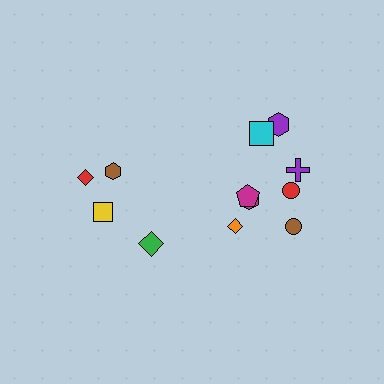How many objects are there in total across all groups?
There are 12 objects.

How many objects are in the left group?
There are 4 objects.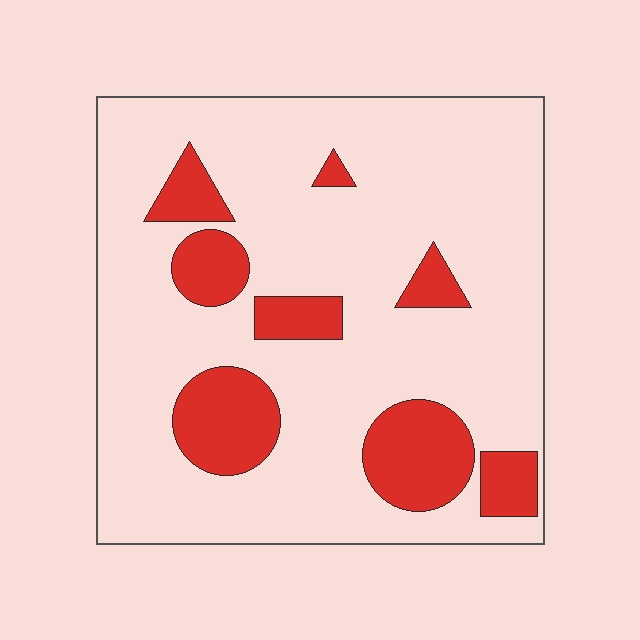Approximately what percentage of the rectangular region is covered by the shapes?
Approximately 20%.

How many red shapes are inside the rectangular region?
8.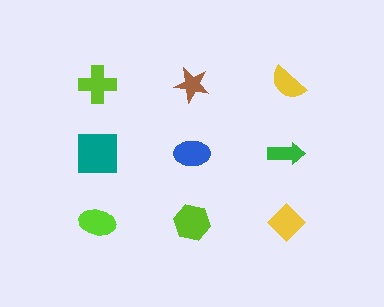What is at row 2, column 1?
A teal square.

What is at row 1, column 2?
A brown star.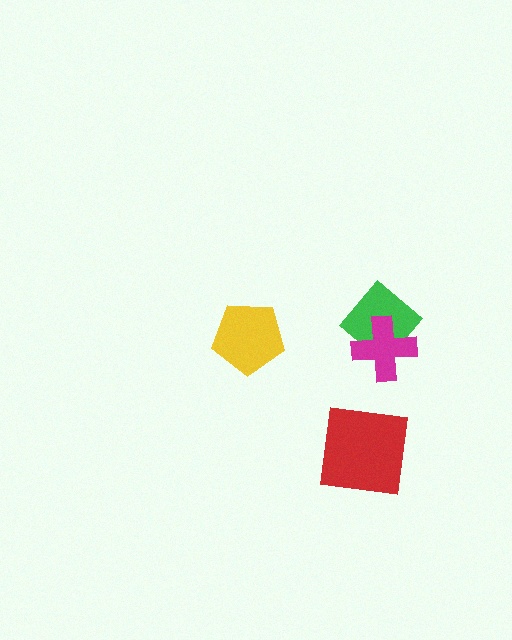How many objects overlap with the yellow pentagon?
0 objects overlap with the yellow pentagon.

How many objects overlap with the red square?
0 objects overlap with the red square.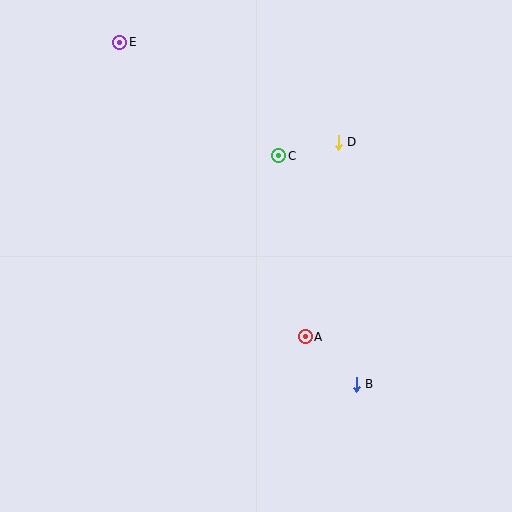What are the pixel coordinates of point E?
Point E is at (120, 42).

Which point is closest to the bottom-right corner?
Point B is closest to the bottom-right corner.